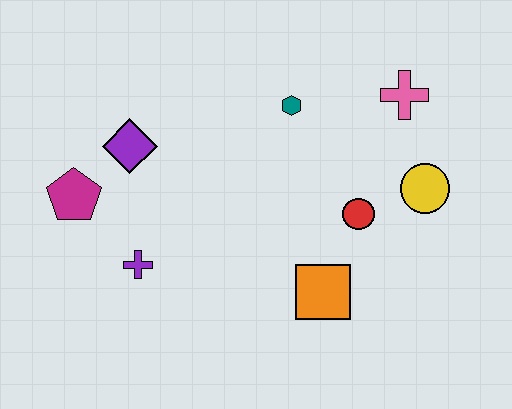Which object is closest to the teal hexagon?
The pink cross is closest to the teal hexagon.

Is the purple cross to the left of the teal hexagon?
Yes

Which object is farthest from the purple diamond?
The yellow circle is farthest from the purple diamond.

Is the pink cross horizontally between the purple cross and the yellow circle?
Yes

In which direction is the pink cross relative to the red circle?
The pink cross is above the red circle.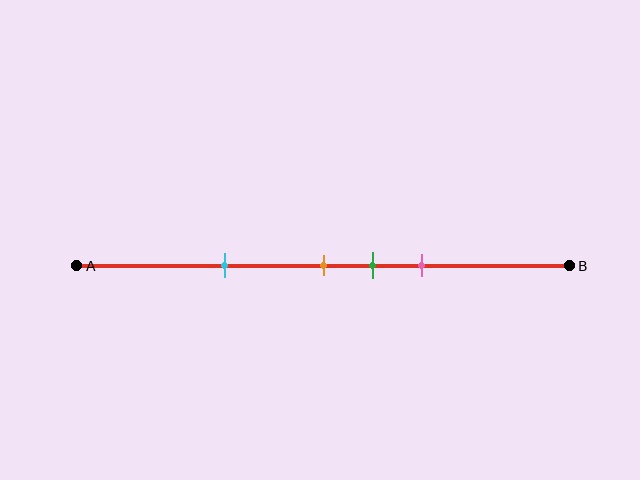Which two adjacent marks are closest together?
The orange and green marks are the closest adjacent pair.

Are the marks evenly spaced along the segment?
No, the marks are not evenly spaced.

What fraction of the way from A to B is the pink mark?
The pink mark is approximately 70% (0.7) of the way from A to B.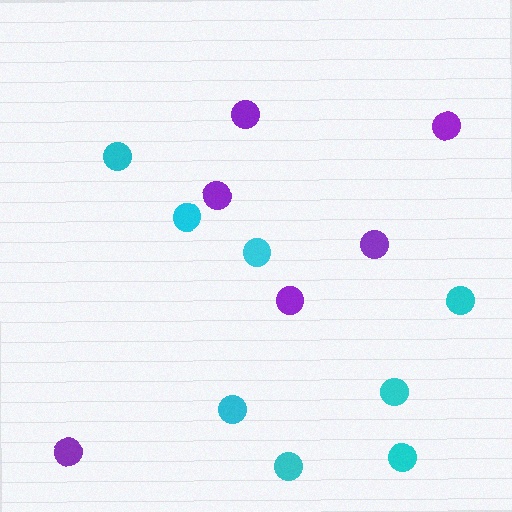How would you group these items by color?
There are 2 groups: one group of cyan circles (8) and one group of purple circles (6).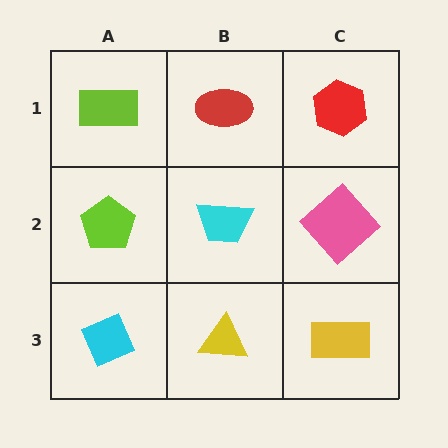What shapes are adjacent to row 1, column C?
A pink diamond (row 2, column C), a red ellipse (row 1, column B).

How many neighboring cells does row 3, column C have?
2.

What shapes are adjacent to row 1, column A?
A lime pentagon (row 2, column A), a red ellipse (row 1, column B).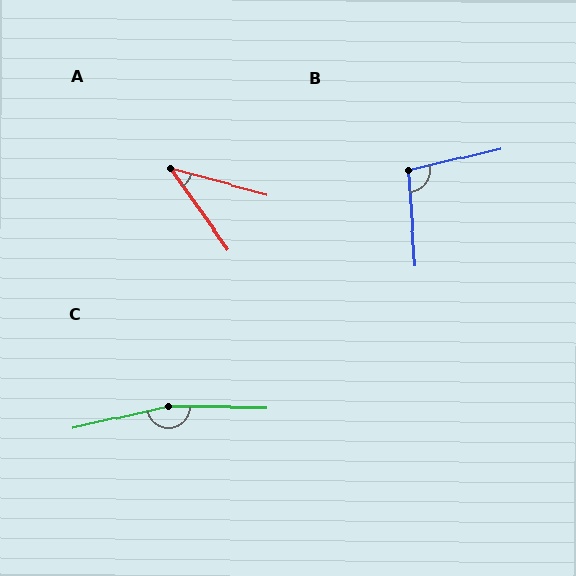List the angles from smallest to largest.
A (40°), B (99°), C (166°).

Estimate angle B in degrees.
Approximately 99 degrees.